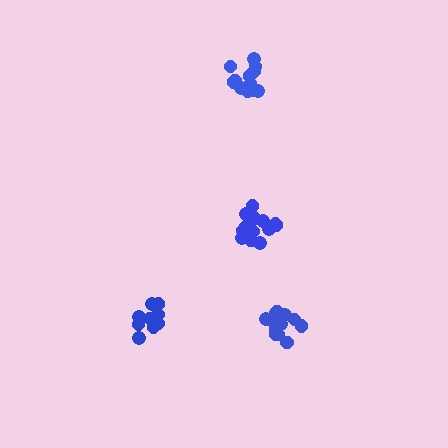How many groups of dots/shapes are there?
There are 4 groups.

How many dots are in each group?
Group 1: 13 dots, Group 2: 13 dots, Group 3: 15 dots, Group 4: 9 dots (50 total).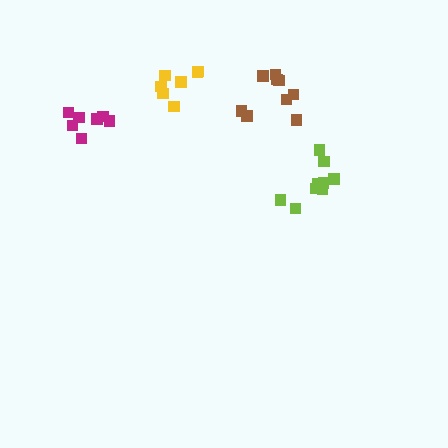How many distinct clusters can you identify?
There are 4 distinct clusters.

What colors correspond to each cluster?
The clusters are colored: magenta, lime, yellow, brown.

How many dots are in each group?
Group 1: 7 dots, Group 2: 9 dots, Group 3: 7 dots, Group 4: 9 dots (32 total).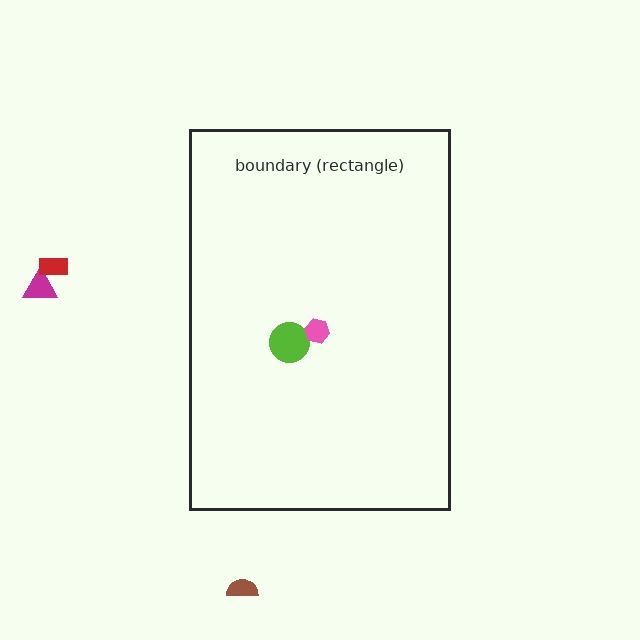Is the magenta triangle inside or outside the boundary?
Outside.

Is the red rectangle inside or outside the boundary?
Outside.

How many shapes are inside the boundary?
2 inside, 3 outside.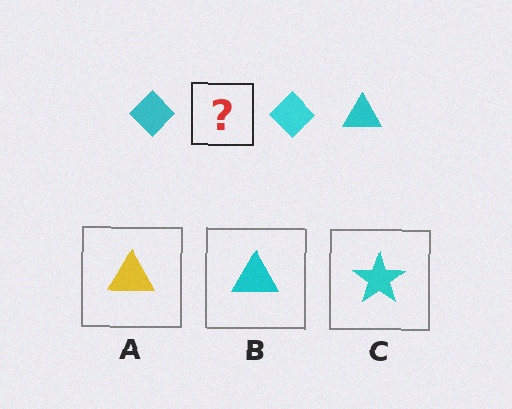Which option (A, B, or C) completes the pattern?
B.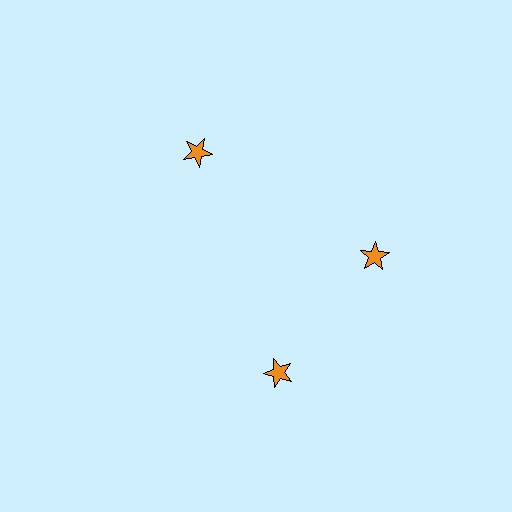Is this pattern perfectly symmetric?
No. The 3 orange stars are arranged in a ring, but one element near the 7 o'clock position is rotated out of alignment along the ring, breaking the 3-fold rotational symmetry.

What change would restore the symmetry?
The symmetry would be restored by rotating it back into even spacing with its neighbors so that all 3 stars sit at equal angles and equal distance from the center.